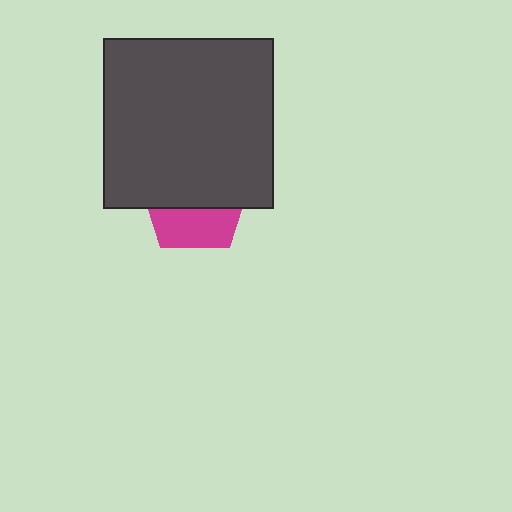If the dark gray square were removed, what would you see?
You would see the complete magenta pentagon.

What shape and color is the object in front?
The object in front is a dark gray square.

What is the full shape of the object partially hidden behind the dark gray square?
The partially hidden object is a magenta pentagon.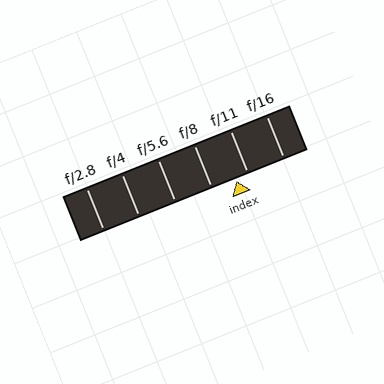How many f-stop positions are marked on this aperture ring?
There are 6 f-stop positions marked.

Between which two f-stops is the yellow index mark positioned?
The index mark is between f/8 and f/11.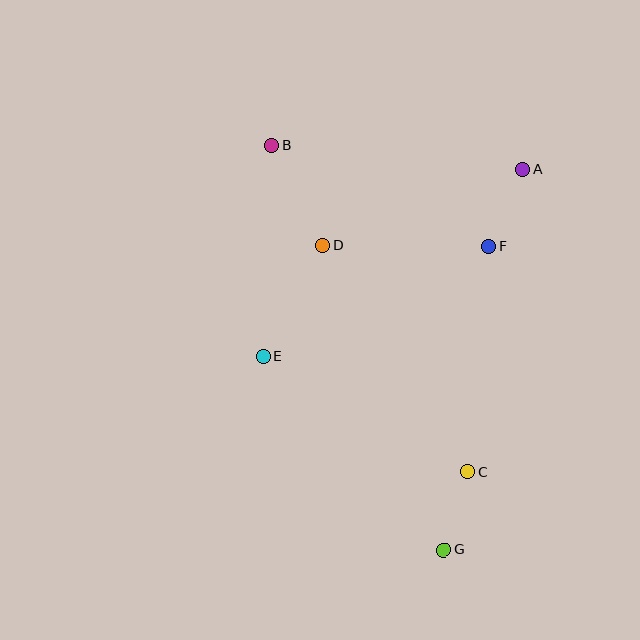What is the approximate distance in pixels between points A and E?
The distance between A and E is approximately 320 pixels.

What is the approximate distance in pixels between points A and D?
The distance between A and D is approximately 214 pixels.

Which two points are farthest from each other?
Points B and G are farthest from each other.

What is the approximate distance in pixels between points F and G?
The distance between F and G is approximately 306 pixels.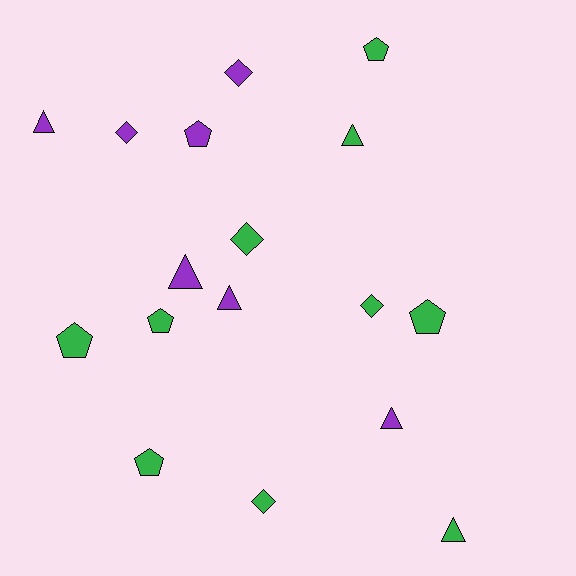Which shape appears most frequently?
Pentagon, with 6 objects.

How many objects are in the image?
There are 17 objects.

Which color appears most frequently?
Green, with 10 objects.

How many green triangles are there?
There are 2 green triangles.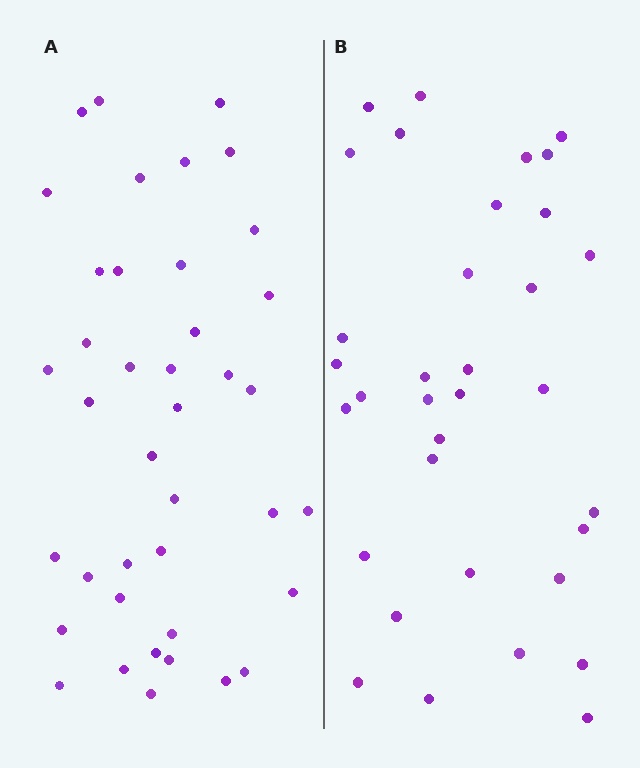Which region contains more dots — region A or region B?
Region A (the left region) has more dots.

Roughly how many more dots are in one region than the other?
Region A has about 6 more dots than region B.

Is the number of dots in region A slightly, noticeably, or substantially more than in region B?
Region A has only slightly more — the two regions are fairly close. The ratio is roughly 1.2 to 1.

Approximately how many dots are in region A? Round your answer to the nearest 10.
About 40 dots.